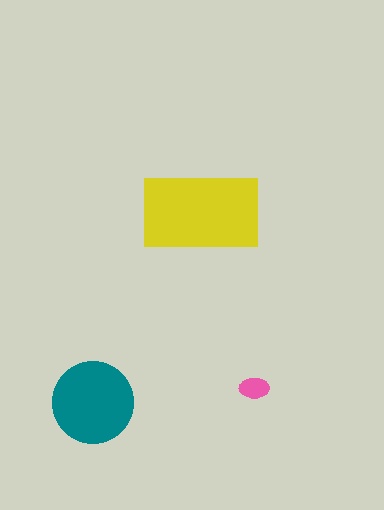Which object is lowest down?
The teal circle is bottommost.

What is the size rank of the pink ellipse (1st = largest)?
3rd.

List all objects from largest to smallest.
The yellow rectangle, the teal circle, the pink ellipse.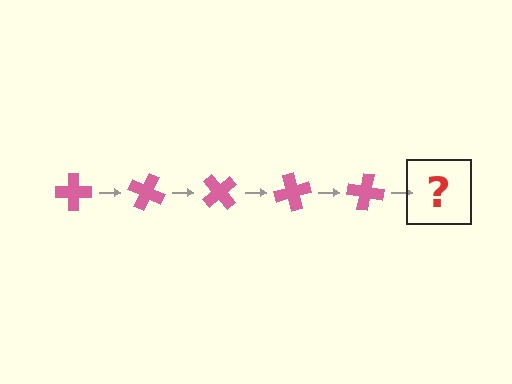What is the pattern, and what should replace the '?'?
The pattern is that the cross rotates 25 degrees each step. The '?' should be a pink cross rotated 125 degrees.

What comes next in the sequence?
The next element should be a pink cross rotated 125 degrees.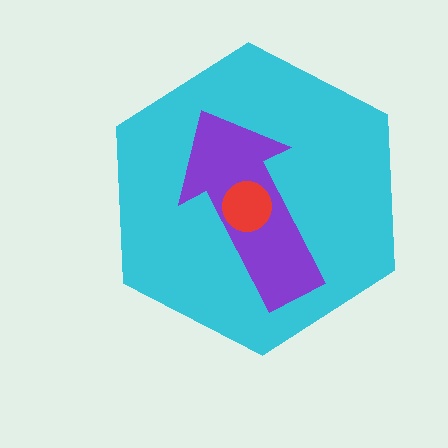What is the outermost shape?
The cyan hexagon.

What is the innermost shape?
The red circle.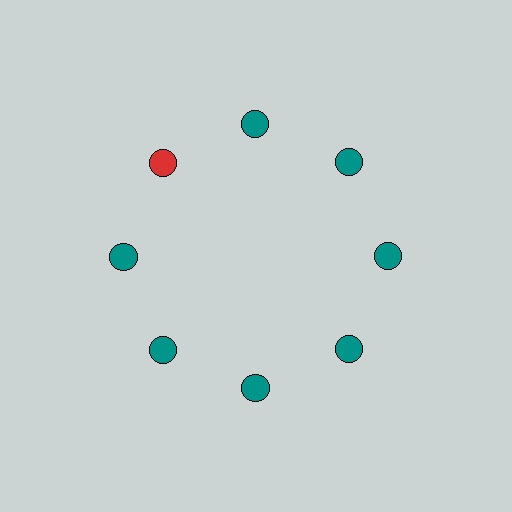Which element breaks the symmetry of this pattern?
The red circle at roughly the 10 o'clock position breaks the symmetry. All other shapes are teal circles.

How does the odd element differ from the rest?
It has a different color: red instead of teal.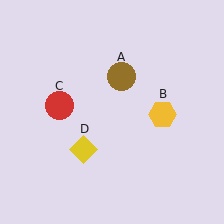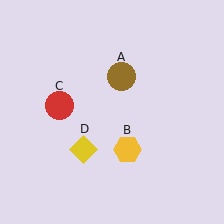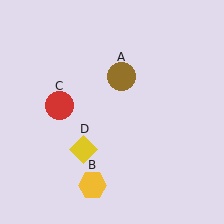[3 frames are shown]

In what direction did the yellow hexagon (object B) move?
The yellow hexagon (object B) moved down and to the left.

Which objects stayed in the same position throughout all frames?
Brown circle (object A) and red circle (object C) and yellow diamond (object D) remained stationary.